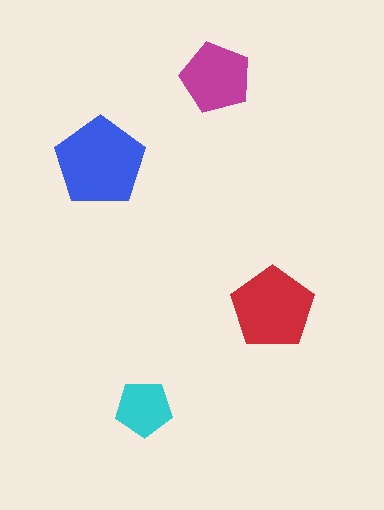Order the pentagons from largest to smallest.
the blue one, the red one, the magenta one, the cyan one.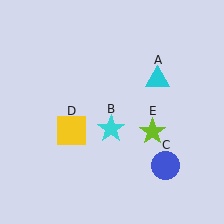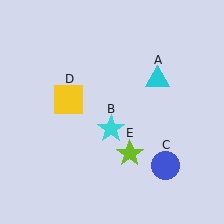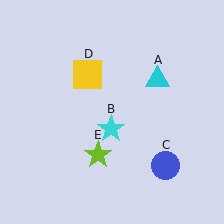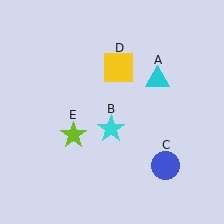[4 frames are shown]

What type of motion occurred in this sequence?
The yellow square (object D), lime star (object E) rotated clockwise around the center of the scene.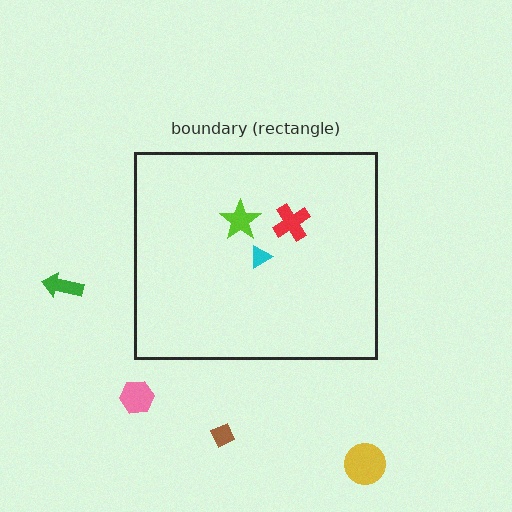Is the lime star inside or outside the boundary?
Inside.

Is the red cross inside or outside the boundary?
Inside.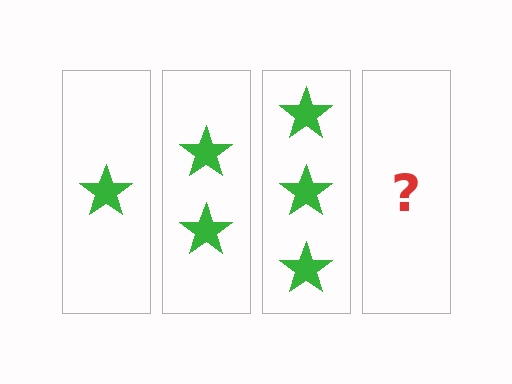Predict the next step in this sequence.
The next step is 4 stars.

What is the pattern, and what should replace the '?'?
The pattern is that each step adds one more star. The '?' should be 4 stars.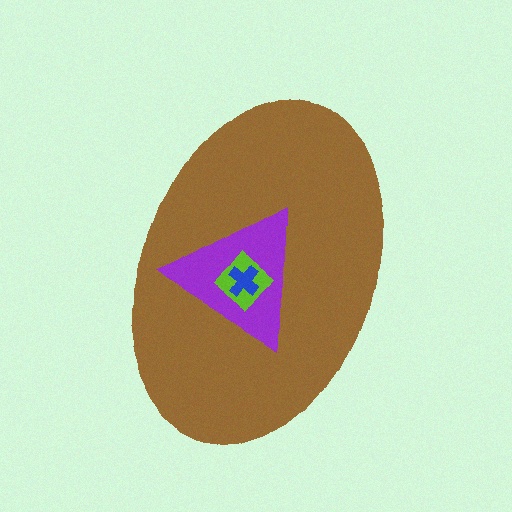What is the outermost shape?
The brown ellipse.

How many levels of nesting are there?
4.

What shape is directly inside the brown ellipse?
The purple triangle.